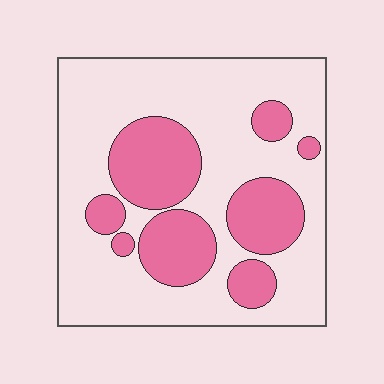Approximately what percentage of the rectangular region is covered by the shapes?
Approximately 30%.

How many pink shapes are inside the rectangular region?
8.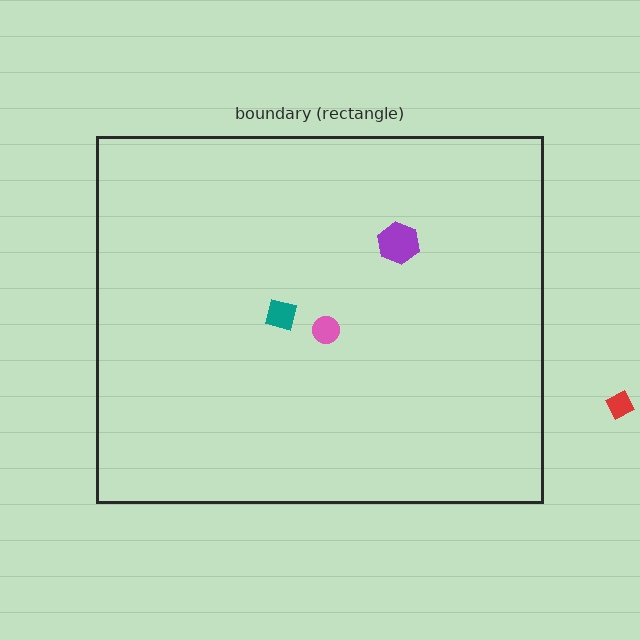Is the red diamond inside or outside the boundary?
Outside.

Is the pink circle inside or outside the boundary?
Inside.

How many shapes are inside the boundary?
3 inside, 1 outside.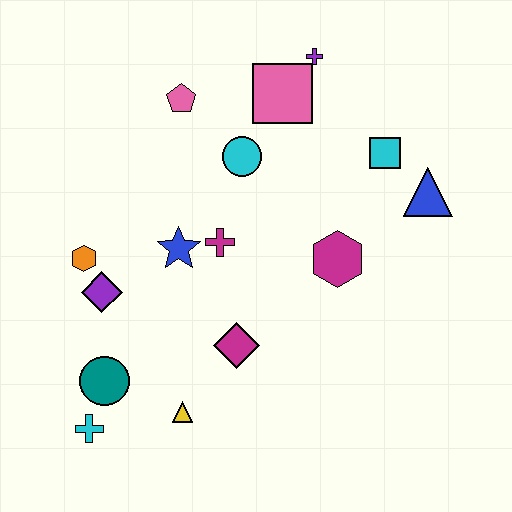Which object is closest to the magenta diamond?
The yellow triangle is closest to the magenta diamond.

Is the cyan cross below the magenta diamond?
Yes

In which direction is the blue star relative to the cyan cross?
The blue star is above the cyan cross.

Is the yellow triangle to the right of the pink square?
No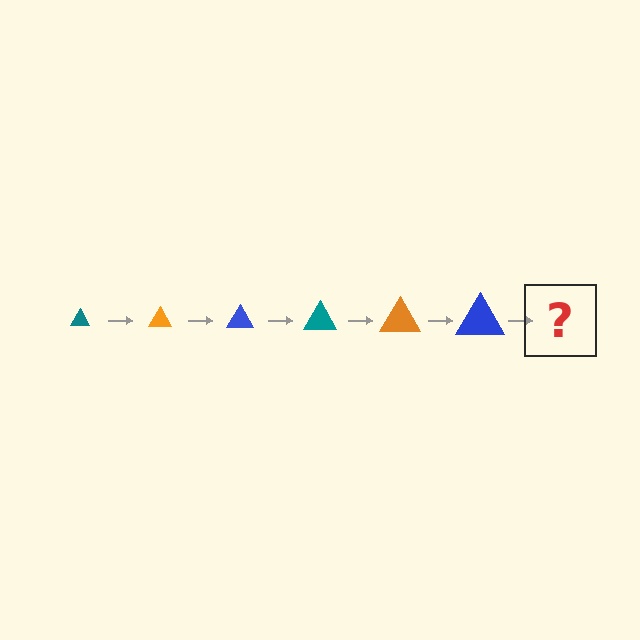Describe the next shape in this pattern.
It should be a teal triangle, larger than the previous one.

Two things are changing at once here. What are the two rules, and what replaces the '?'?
The two rules are that the triangle grows larger each step and the color cycles through teal, orange, and blue. The '?' should be a teal triangle, larger than the previous one.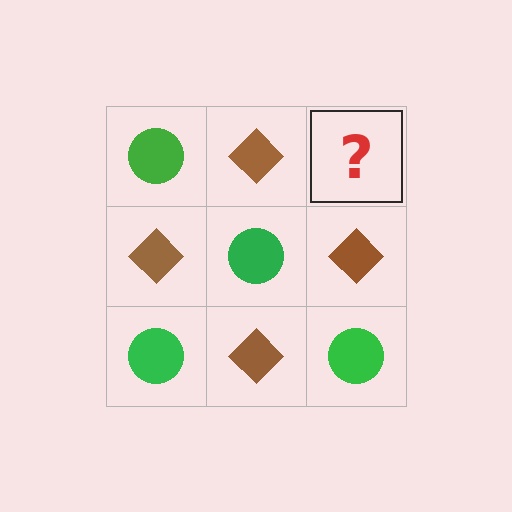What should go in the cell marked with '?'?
The missing cell should contain a green circle.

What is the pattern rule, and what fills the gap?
The rule is that it alternates green circle and brown diamond in a checkerboard pattern. The gap should be filled with a green circle.